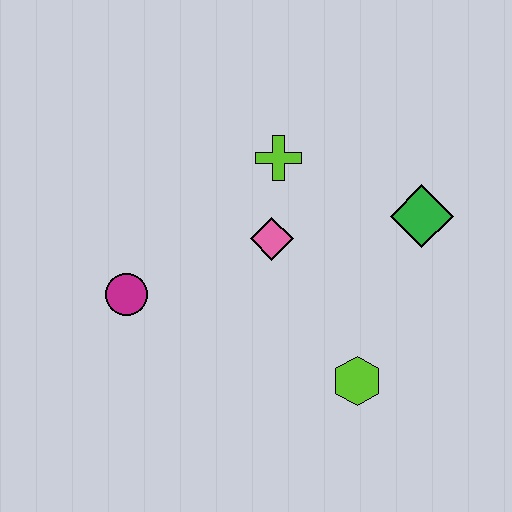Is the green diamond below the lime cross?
Yes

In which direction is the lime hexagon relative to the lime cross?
The lime hexagon is below the lime cross.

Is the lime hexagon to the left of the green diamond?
Yes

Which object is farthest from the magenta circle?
The green diamond is farthest from the magenta circle.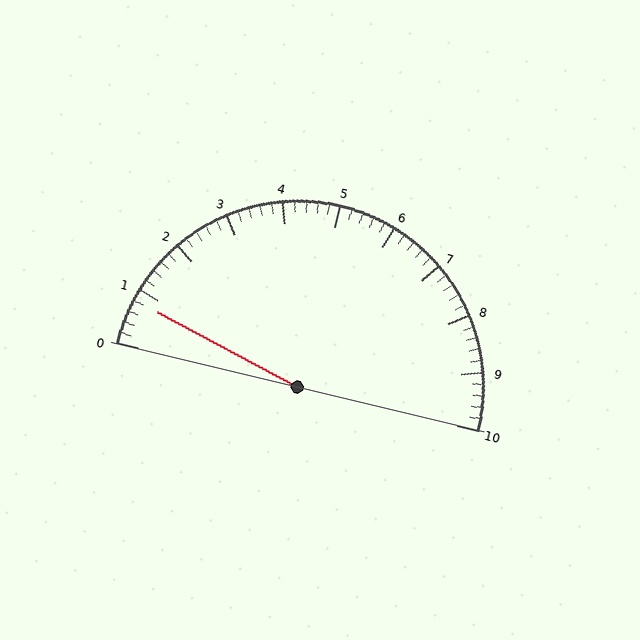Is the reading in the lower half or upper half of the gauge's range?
The reading is in the lower half of the range (0 to 10).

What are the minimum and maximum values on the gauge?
The gauge ranges from 0 to 10.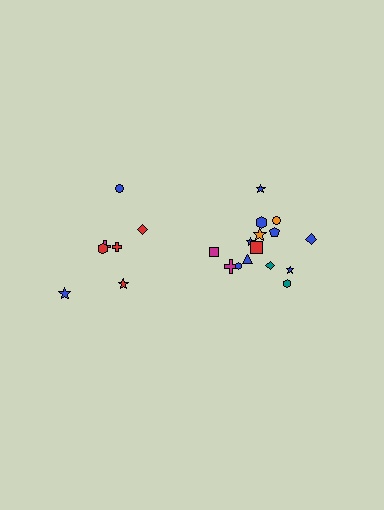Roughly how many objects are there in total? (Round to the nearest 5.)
Roughly 20 objects in total.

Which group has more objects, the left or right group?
The right group.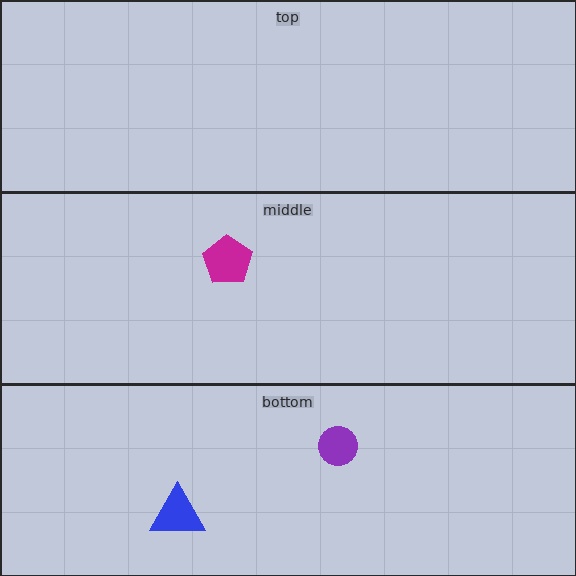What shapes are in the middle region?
The magenta pentagon.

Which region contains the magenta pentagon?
The middle region.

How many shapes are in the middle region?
1.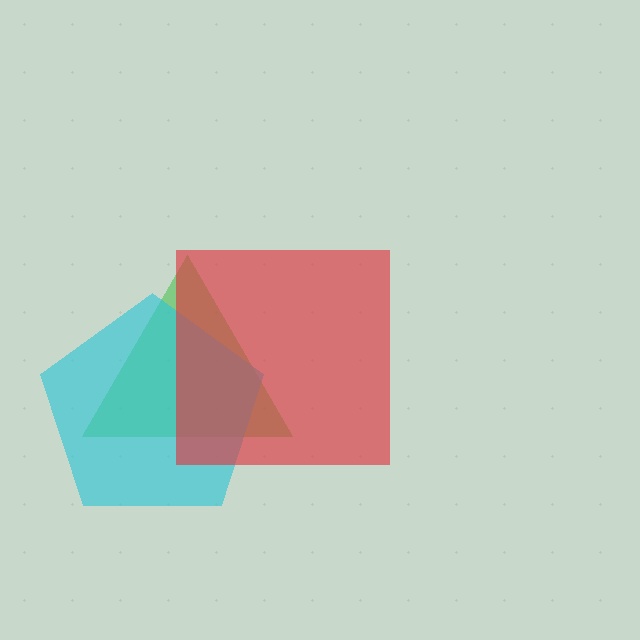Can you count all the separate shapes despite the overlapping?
Yes, there are 3 separate shapes.